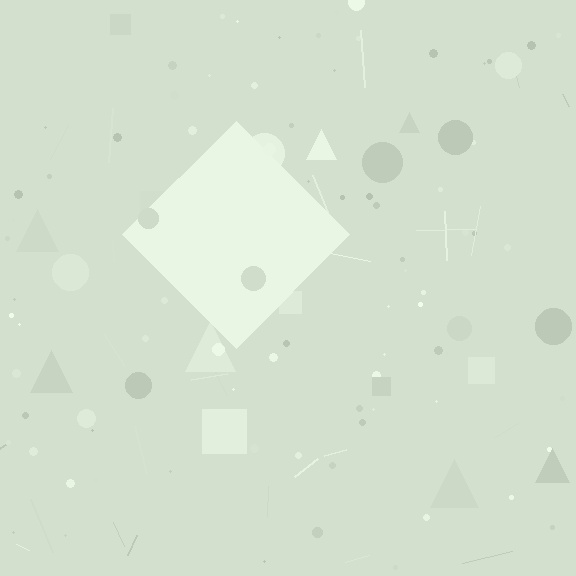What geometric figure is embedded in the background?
A diamond is embedded in the background.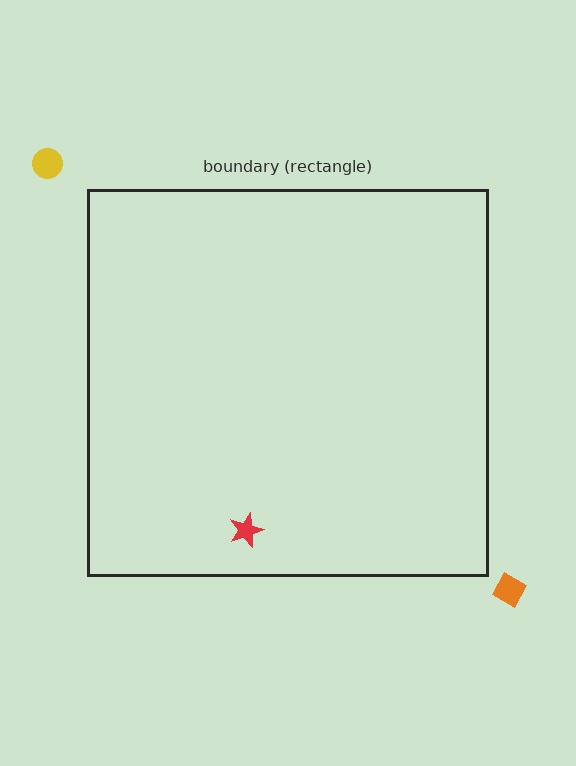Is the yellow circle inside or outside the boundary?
Outside.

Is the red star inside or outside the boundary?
Inside.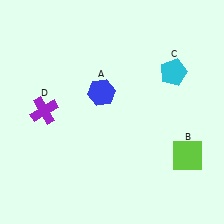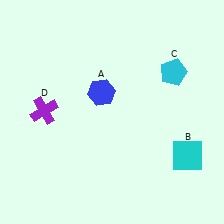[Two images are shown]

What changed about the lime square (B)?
In Image 1, B is lime. In Image 2, it changed to cyan.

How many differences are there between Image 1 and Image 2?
There is 1 difference between the two images.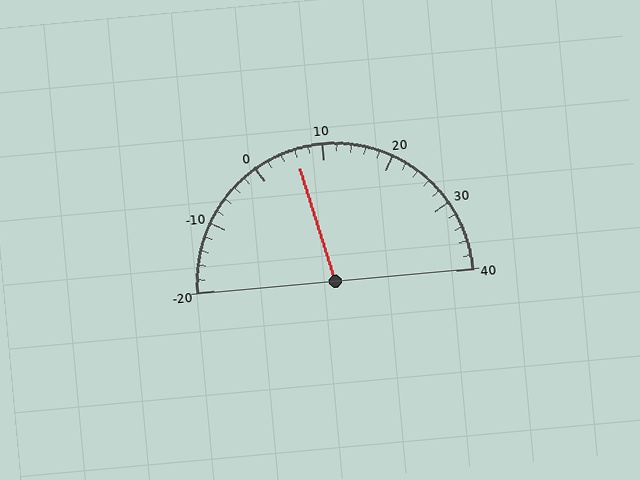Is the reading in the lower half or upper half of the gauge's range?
The reading is in the lower half of the range (-20 to 40).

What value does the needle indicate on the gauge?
The needle indicates approximately 6.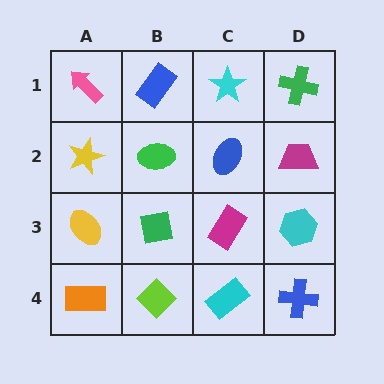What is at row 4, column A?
An orange rectangle.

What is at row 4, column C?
A cyan rectangle.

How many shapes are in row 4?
4 shapes.